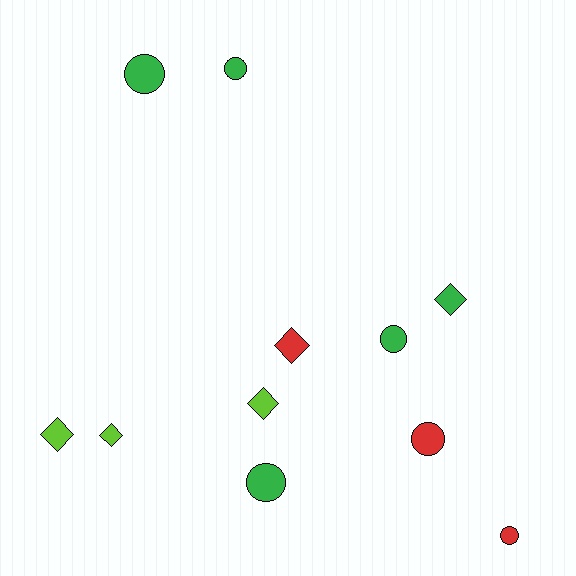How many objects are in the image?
There are 11 objects.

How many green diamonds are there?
There is 1 green diamond.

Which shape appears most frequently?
Circle, with 6 objects.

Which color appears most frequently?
Green, with 5 objects.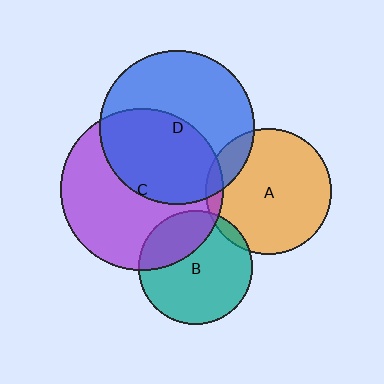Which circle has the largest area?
Circle C (purple).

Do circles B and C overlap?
Yes.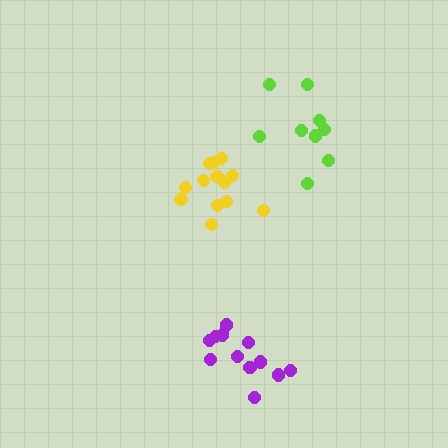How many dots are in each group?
Group 1: 13 dots, Group 2: 12 dots, Group 3: 9 dots (34 total).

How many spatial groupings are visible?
There are 3 spatial groupings.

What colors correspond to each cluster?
The clusters are colored: yellow, purple, lime.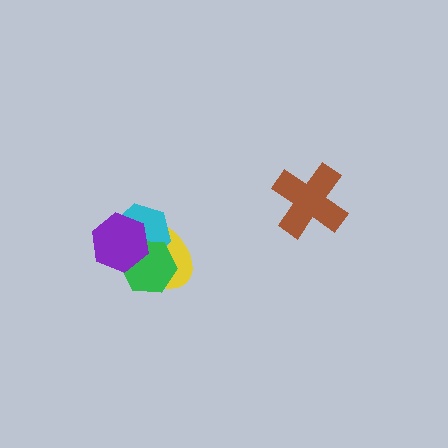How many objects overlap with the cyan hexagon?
3 objects overlap with the cyan hexagon.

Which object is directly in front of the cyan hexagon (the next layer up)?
The green hexagon is directly in front of the cyan hexagon.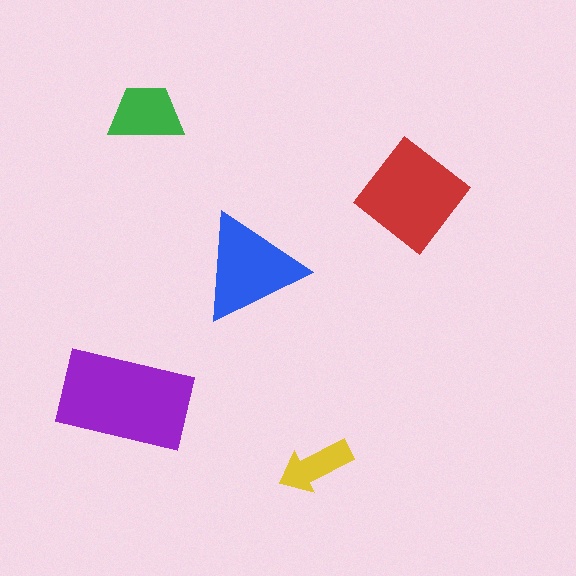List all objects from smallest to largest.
The yellow arrow, the green trapezoid, the blue triangle, the red diamond, the purple rectangle.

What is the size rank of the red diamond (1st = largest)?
2nd.